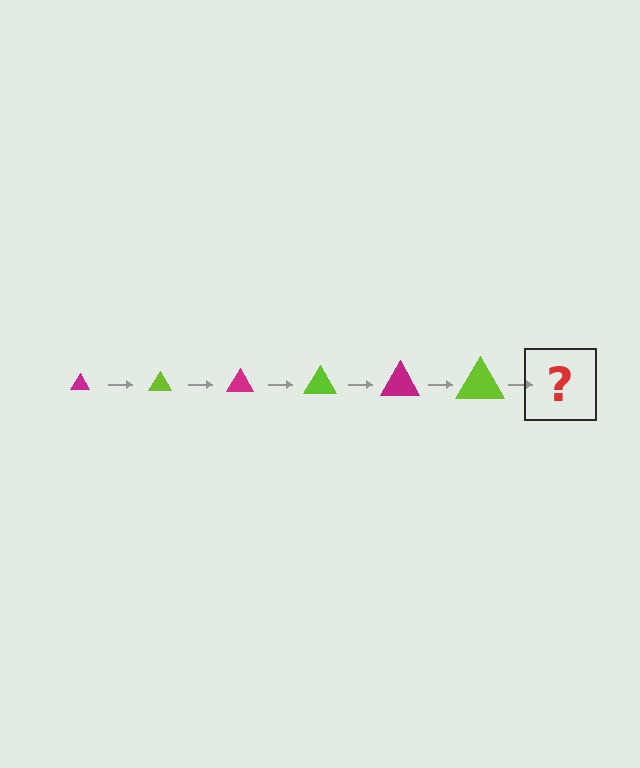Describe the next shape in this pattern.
It should be a magenta triangle, larger than the previous one.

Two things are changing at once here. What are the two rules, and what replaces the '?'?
The two rules are that the triangle grows larger each step and the color cycles through magenta and lime. The '?' should be a magenta triangle, larger than the previous one.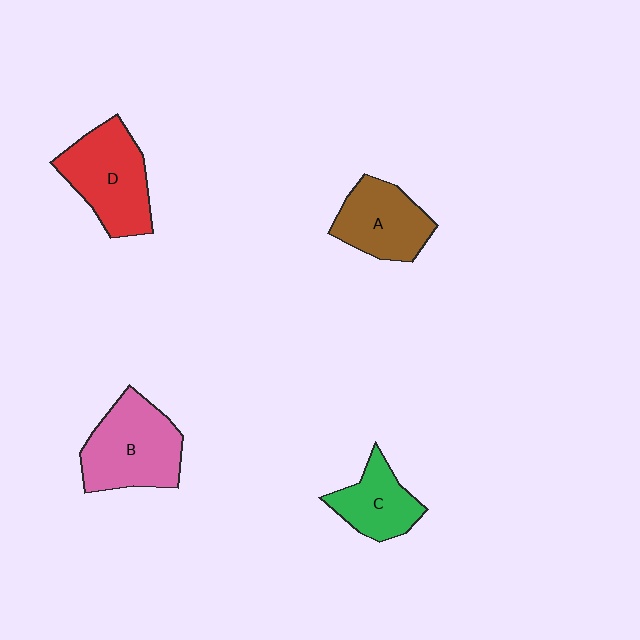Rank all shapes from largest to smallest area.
From largest to smallest: B (pink), D (red), A (brown), C (green).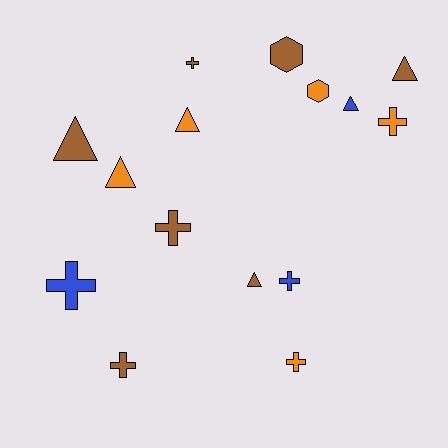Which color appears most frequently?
Brown, with 7 objects.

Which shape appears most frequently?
Cross, with 7 objects.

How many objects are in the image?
There are 15 objects.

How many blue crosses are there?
There are 2 blue crosses.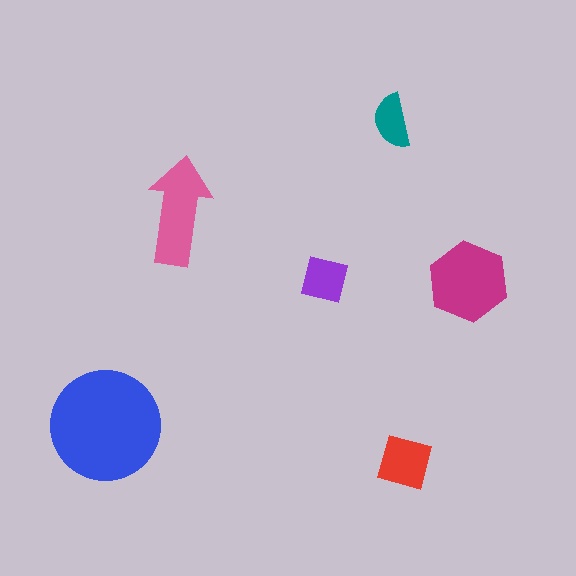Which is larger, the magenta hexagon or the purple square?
The magenta hexagon.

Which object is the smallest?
The teal semicircle.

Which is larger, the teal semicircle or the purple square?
The purple square.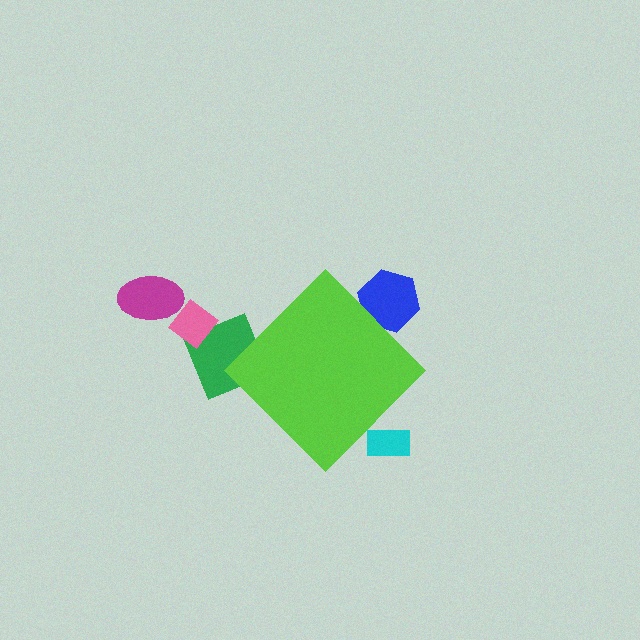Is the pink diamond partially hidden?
No, the pink diamond is fully visible.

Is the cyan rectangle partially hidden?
Yes, the cyan rectangle is partially hidden behind the lime diamond.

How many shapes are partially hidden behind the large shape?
3 shapes are partially hidden.